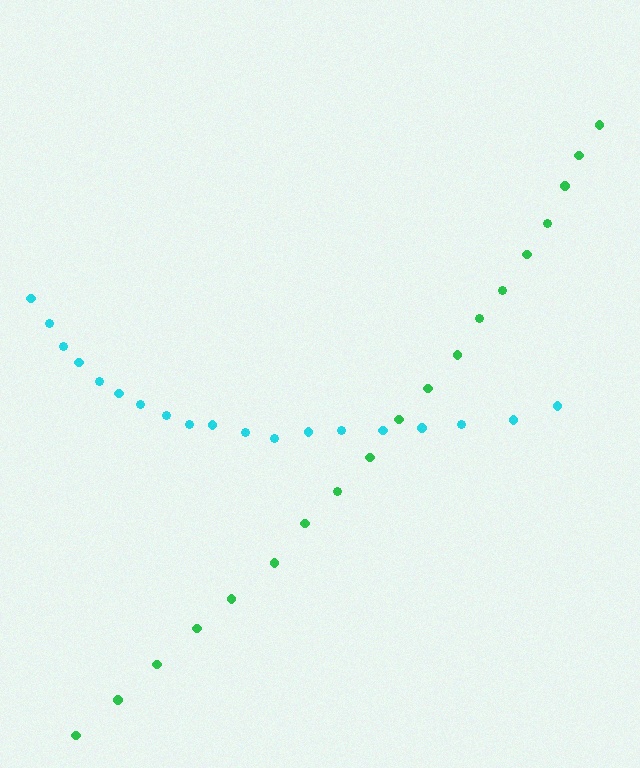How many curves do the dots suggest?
There are 2 distinct paths.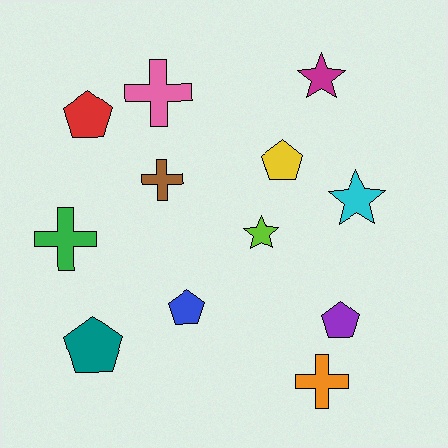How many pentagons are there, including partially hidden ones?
There are 5 pentagons.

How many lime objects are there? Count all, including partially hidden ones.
There is 1 lime object.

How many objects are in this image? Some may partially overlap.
There are 12 objects.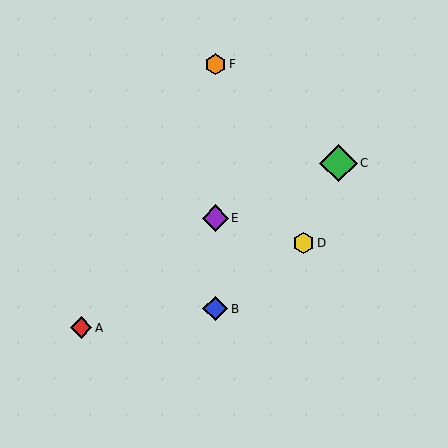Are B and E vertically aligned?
Yes, both are at x≈215.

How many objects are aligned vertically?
3 objects (B, E, F) are aligned vertically.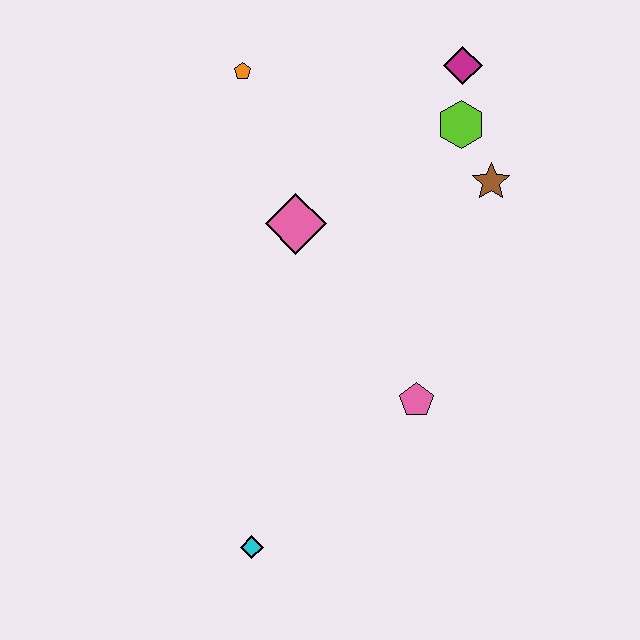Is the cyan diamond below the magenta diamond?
Yes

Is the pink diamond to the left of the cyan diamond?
No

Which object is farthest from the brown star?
The cyan diamond is farthest from the brown star.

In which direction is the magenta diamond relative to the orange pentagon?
The magenta diamond is to the right of the orange pentagon.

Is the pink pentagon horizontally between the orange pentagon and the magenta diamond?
Yes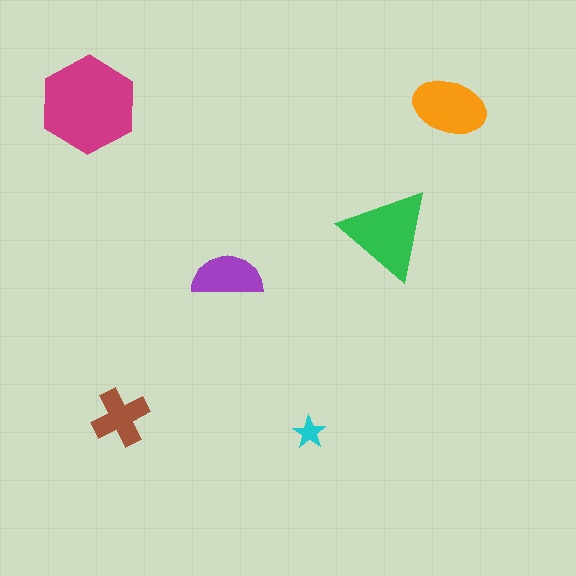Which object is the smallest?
The cyan star.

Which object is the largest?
The magenta hexagon.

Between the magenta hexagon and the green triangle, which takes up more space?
The magenta hexagon.